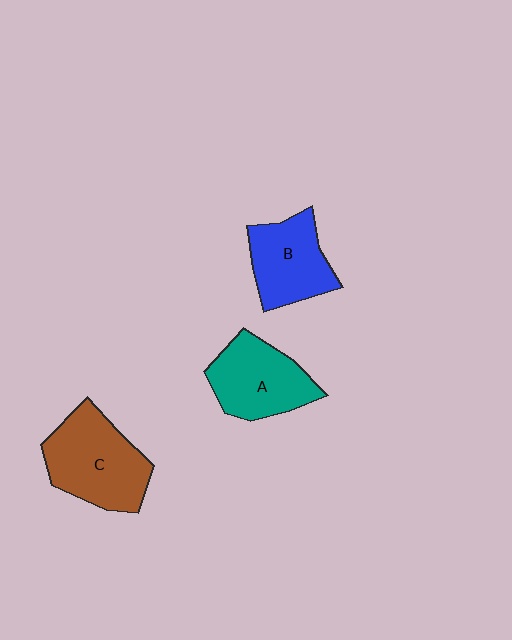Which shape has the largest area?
Shape C (brown).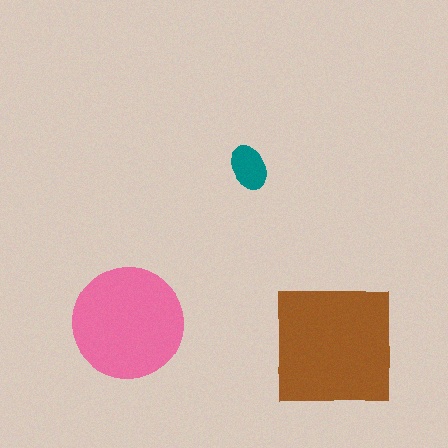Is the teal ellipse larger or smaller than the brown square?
Smaller.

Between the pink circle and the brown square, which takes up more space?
The brown square.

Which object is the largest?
The brown square.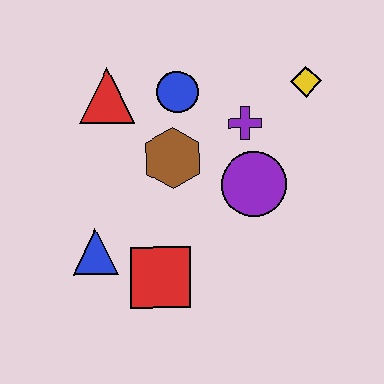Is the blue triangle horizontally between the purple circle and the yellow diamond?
No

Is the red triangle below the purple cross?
No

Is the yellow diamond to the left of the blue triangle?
No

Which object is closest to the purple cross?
The purple circle is closest to the purple cross.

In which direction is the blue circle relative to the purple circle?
The blue circle is above the purple circle.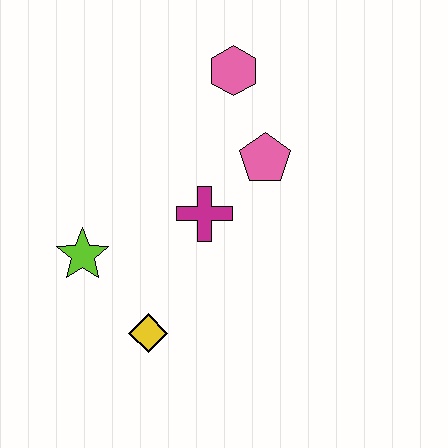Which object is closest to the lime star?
The yellow diamond is closest to the lime star.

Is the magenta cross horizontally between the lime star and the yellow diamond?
No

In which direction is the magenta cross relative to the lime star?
The magenta cross is to the right of the lime star.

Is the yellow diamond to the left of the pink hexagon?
Yes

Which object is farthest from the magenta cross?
The pink hexagon is farthest from the magenta cross.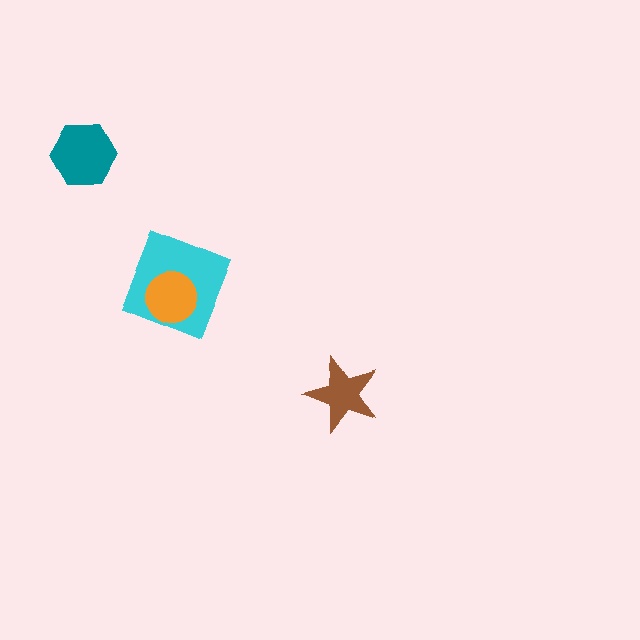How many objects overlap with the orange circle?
1 object overlaps with the orange circle.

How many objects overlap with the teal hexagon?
0 objects overlap with the teal hexagon.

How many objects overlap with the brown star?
0 objects overlap with the brown star.